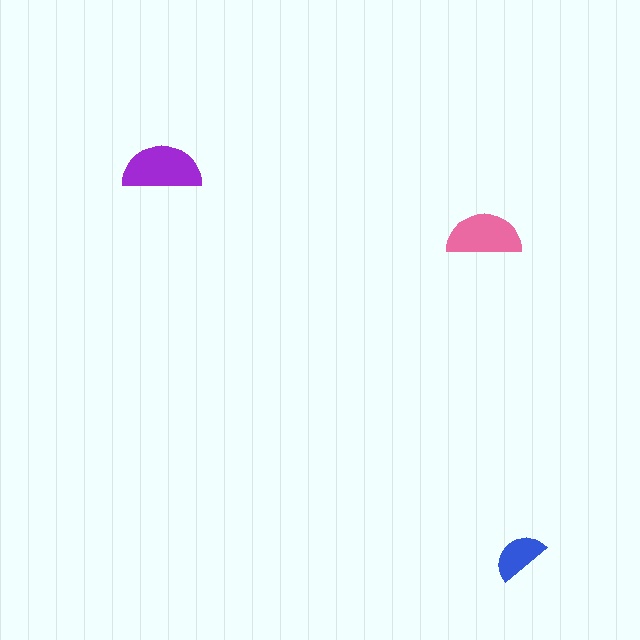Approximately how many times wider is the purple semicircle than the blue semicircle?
About 1.5 times wider.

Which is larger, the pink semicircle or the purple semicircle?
The purple one.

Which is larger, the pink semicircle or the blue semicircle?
The pink one.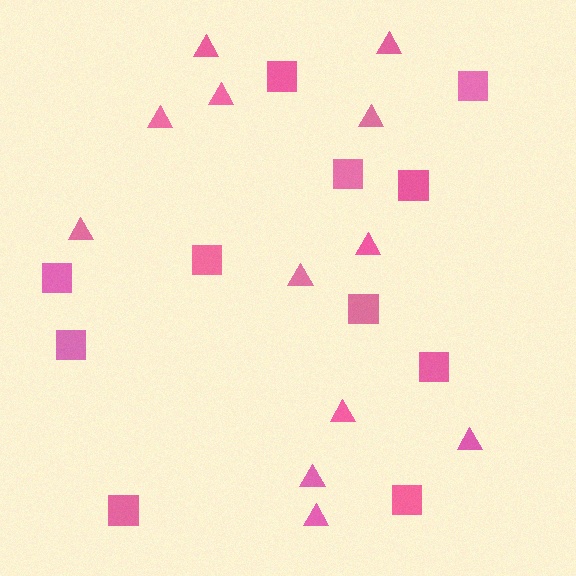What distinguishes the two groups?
There are 2 groups: one group of triangles (12) and one group of squares (11).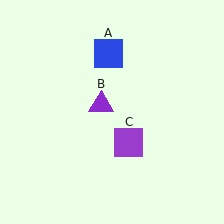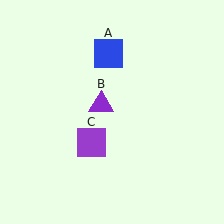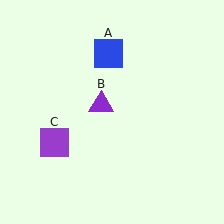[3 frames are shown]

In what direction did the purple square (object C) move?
The purple square (object C) moved left.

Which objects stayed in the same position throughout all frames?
Blue square (object A) and purple triangle (object B) remained stationary.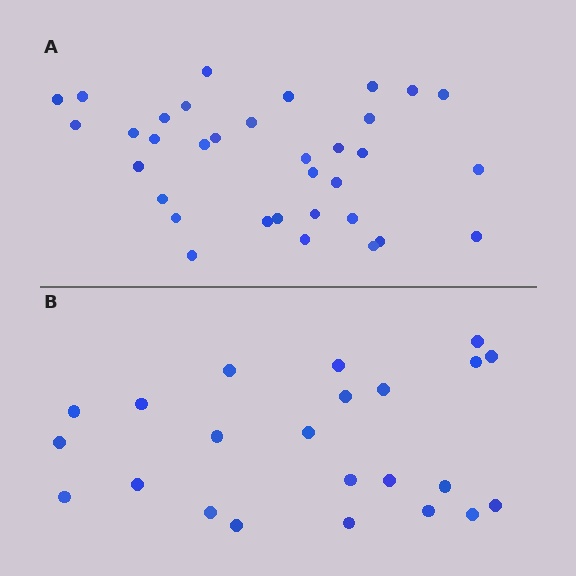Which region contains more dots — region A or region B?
Region A (the top region) has more dots.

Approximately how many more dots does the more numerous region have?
Region A has roughly 12 or so more dots than region B.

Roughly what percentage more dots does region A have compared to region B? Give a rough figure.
About 50% more.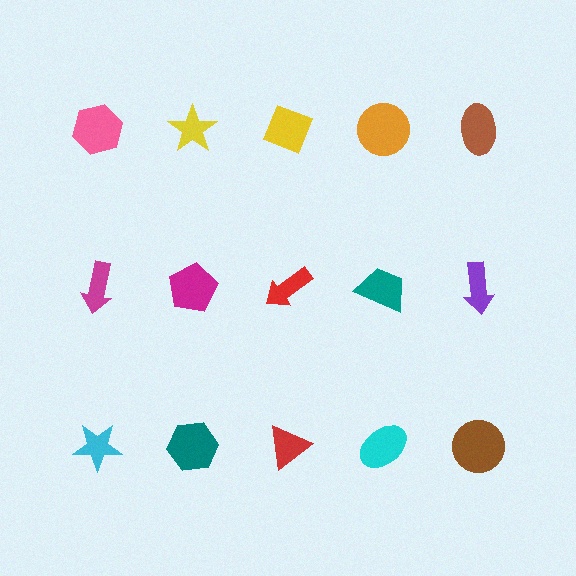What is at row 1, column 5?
A brown ellipse.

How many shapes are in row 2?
5 shapes.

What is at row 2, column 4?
A teal trapezoid.